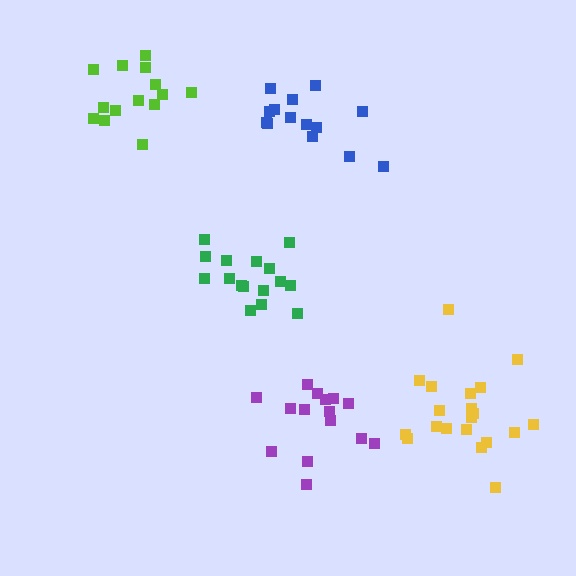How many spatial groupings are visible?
There are 5 spatial groupings.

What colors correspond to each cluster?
The clusters are colored: blue, green, yellow, lime, purple.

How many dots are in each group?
Group 1: 14 dots, Group 2: 16 dots, Group 3: 20 dots, Group 4: 14 dots, Group 5: 15 dots (79 total).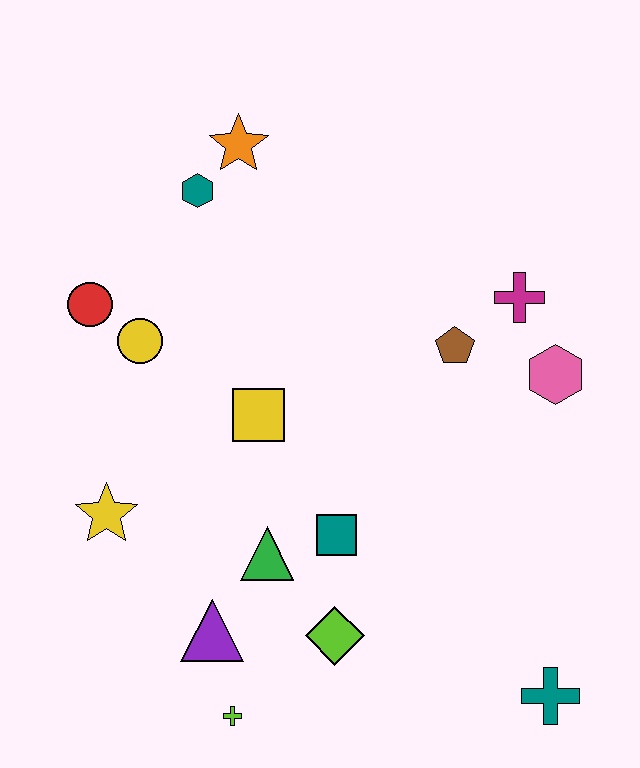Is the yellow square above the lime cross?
Yes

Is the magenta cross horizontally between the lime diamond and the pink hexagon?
Yes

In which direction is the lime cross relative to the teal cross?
The lime cross is to the left of the teal cross.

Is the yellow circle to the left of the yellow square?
Yes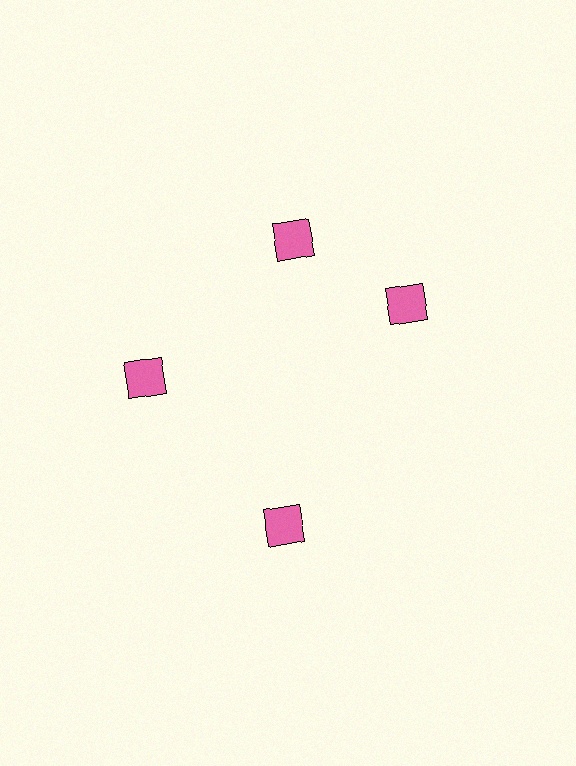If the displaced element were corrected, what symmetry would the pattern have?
It would have 4-fold rotational symmetry — the pattern would map onto itself every 90 degrees.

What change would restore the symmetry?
The symmetry would be restored by rotating it back into even spacing with its neighbors so that all 4 squares sit at equal angles and equal distance from the center.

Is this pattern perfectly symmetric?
No. The 4 pink squares are arranged in a ring, but one element near the 3 o'clock position is rotated out of alignment along the ring, breaking the 4-fold rotational symmetry.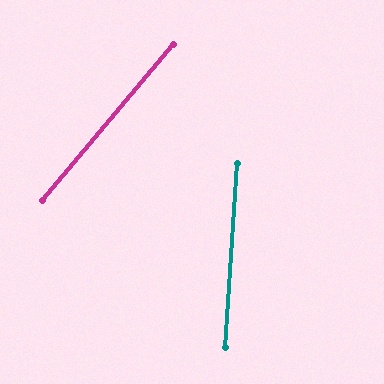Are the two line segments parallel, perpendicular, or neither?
Neither parallel nor perpendicular — they differ by about 36°.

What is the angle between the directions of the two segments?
Approximately 36 degrees.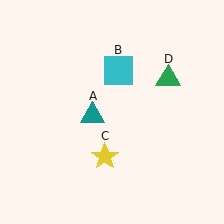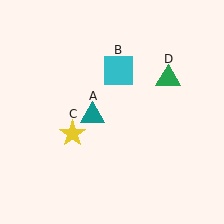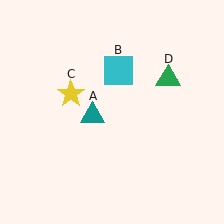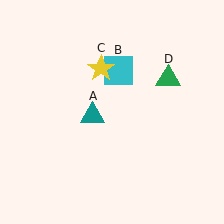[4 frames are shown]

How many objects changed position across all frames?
1 object changed position: yellow star (object C).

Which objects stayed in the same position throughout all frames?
Teal triangle (object A) and cyan square (object B) and green triangle (object D) remained stationary.